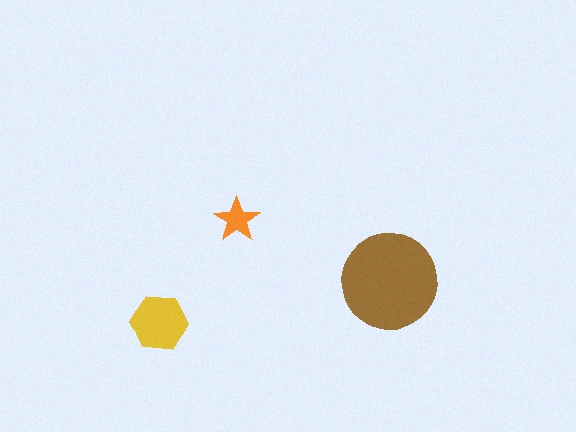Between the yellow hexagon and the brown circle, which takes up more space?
The brown circle.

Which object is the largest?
The brown circle.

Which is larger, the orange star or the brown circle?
The brown circle.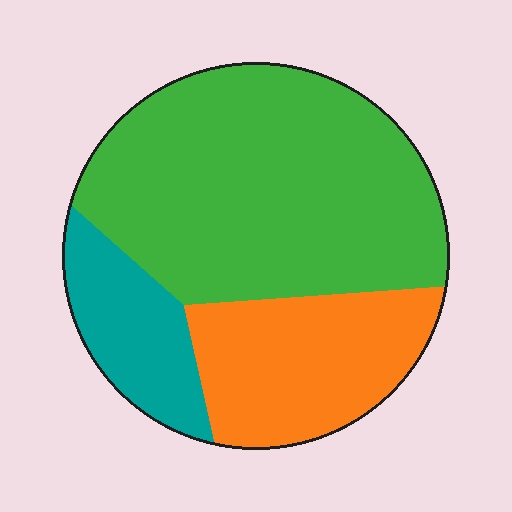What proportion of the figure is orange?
Orange covers roughly 25% of the figure.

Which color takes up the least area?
Teal, at roughly 15%.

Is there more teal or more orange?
Orange.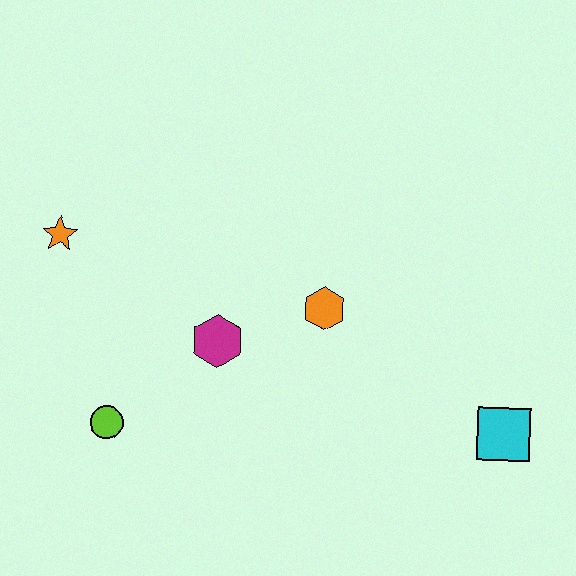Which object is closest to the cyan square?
The orange hexagon is closest to the cyan square.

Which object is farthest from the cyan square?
The orange star is farthest from the cyan square.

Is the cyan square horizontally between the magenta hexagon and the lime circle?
No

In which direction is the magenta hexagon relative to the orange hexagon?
The magenta hexagon is to the left of the orange hexagon.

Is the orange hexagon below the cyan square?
No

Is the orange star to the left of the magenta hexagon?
Yes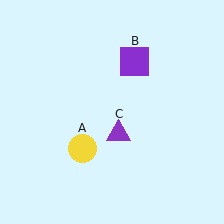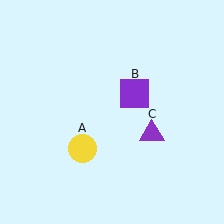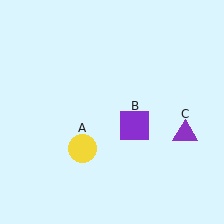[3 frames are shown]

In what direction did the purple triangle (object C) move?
The purple triangle (object C) moved right.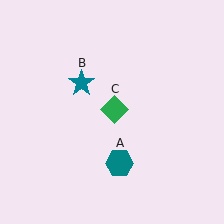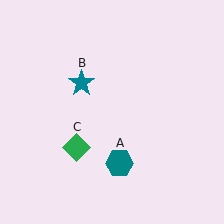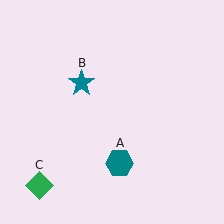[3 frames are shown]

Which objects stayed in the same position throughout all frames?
Teal hexagon (object A) and teal star (object B) remained stationary.